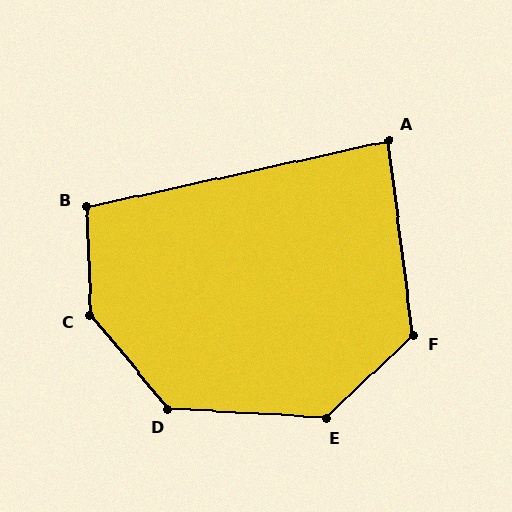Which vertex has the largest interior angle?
C, at approximately 142 degrees.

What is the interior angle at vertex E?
Approximately 133 degrees (obtuse).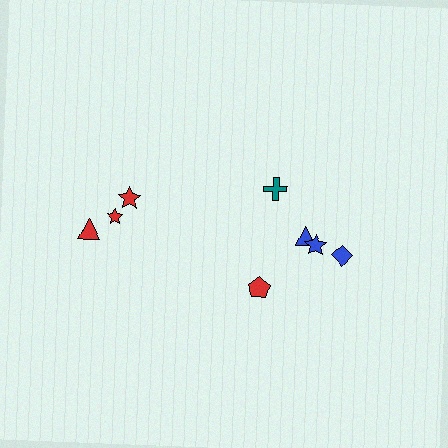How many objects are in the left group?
There are 3 objects.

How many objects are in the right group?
There are 5 objects.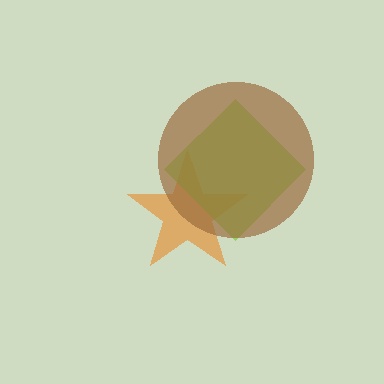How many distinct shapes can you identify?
There are 3 distinct shapes: an orange star, a lime diamond, a brown circle.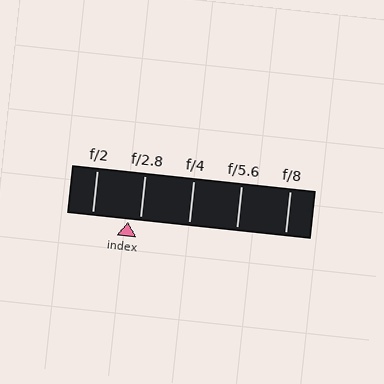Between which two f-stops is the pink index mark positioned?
The index mark is between f/2 and f/2.8.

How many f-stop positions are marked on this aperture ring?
There are 5 f-stop positions marked.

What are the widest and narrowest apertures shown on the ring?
The widest aperture shown is f/2 and the narrowest is f/8.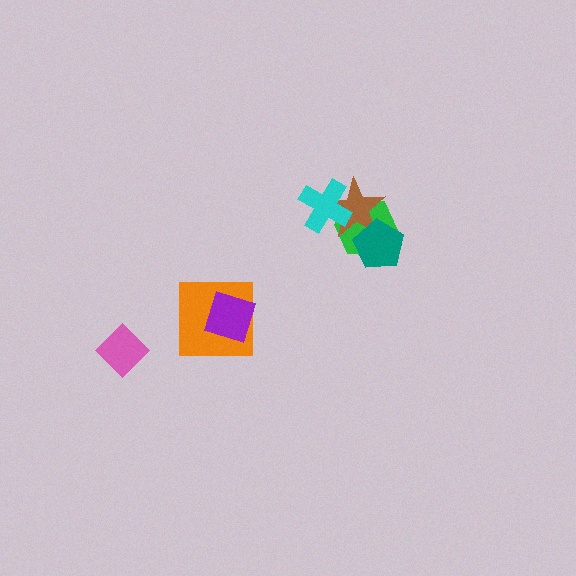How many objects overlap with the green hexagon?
3 objects overlap with the green hexagon.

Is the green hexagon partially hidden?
Yes, it is partially covered by another shape.